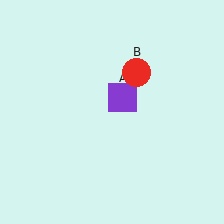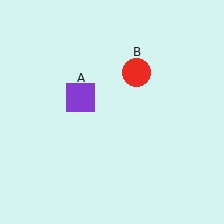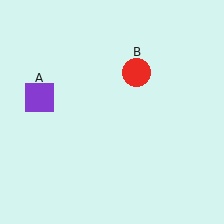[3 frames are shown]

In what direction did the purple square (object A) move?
The purple square (object A) moved left.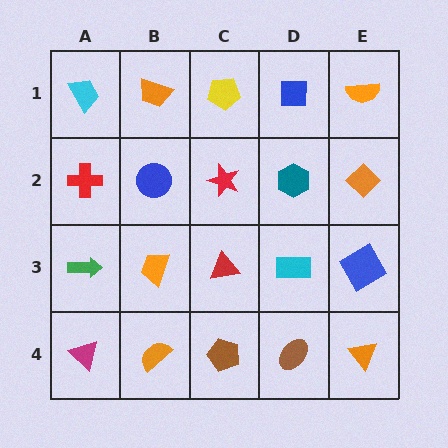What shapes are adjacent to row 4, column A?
A green arrow (row 3, column A), an orange semicircle (row 4, column B).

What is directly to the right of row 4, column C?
A brown ellipse.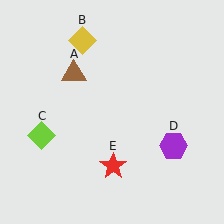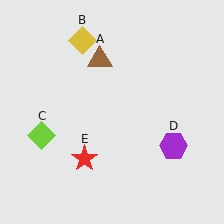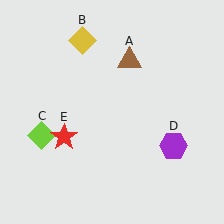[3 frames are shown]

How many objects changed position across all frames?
2 objects changed position: brown triangle (object A), red star (object E).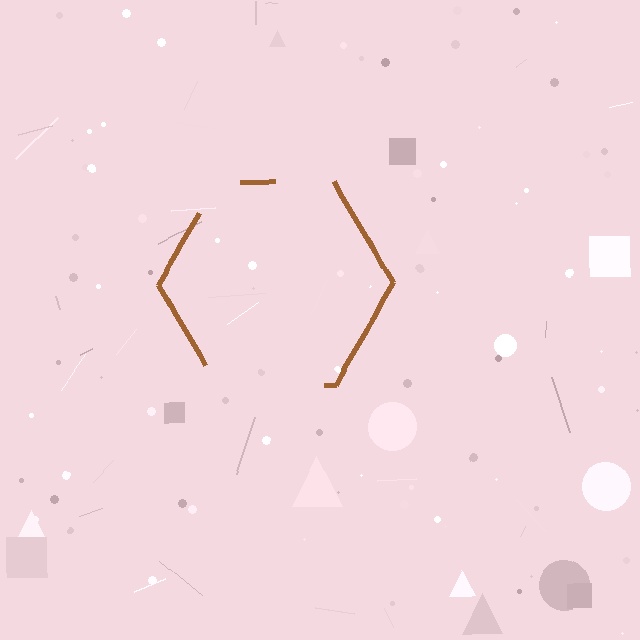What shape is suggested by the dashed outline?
The dashed outline suggests a hexagon.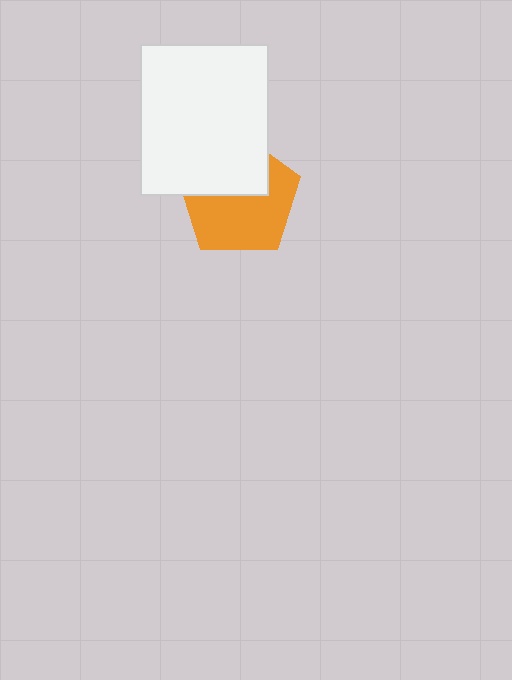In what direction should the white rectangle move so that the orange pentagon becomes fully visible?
The white rectangle should move up. That is the shortest direction to clear the overlap and leave the orange pentagon fully visible.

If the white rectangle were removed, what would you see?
You would see the complete orange pentagon.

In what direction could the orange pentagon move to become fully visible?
The orange pentagon could move down. That would shift it out from behind the white rectangle entirely.